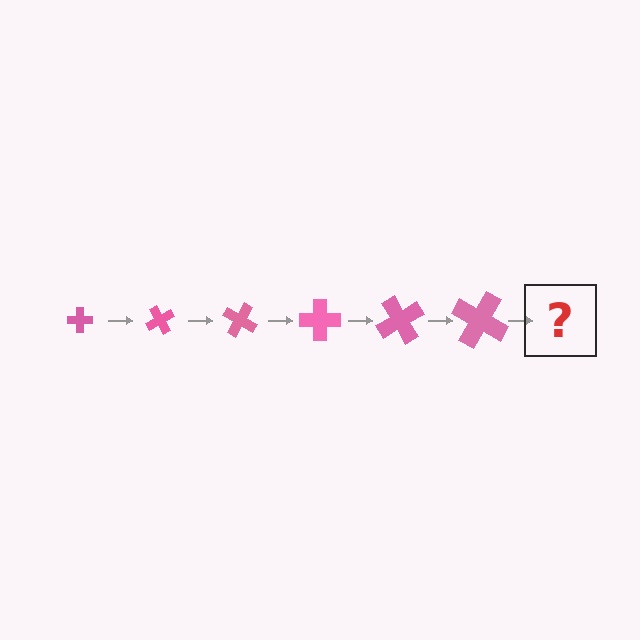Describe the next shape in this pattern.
It should be a cross, larger than the previous one and rotated 360 degrees from the start.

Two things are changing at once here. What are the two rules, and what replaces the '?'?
The two rules are that the cross grows larger each step and it rotates 60 degrees each step. The '?' should be a cross, larger than the previous one and rotated 360 degrees from the start.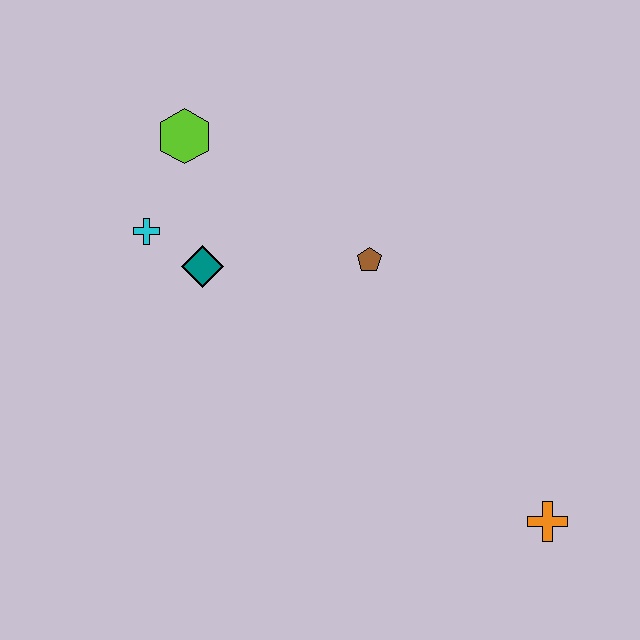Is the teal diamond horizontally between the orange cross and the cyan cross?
Yes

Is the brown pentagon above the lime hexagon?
No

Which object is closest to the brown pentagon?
The teal diamond is closest to the brown pentagon.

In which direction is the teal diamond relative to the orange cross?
The teal diamond is to the left of the orange cross.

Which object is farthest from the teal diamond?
The orange cross is farthest from the teal diamond.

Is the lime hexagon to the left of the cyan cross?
No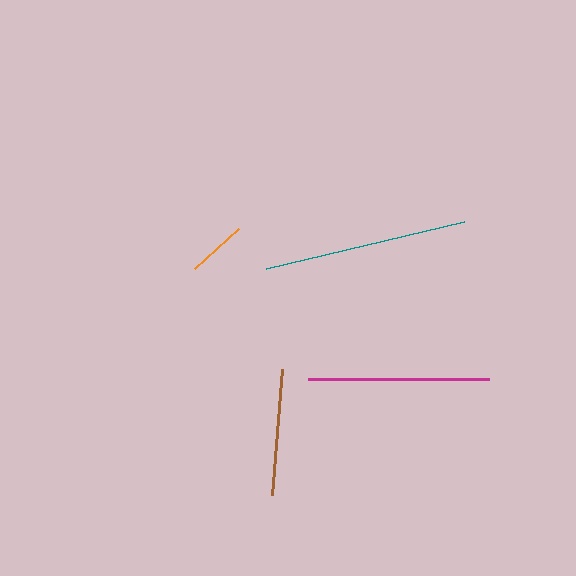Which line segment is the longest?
The teal line is the longest at approximately 204 pixels.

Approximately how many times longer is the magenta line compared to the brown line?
The magenta line is approximately 1.4 times the length of the brown line.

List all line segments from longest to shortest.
From longest to shortest: teal, magenta, brown, orange.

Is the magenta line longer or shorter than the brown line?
The magenta line is longer than the brown line.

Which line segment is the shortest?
The orange line is the shortest at approximately 60 pixels.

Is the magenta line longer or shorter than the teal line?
The teal line is longer than the magenta line.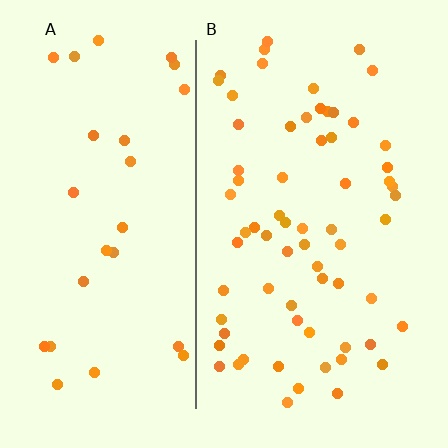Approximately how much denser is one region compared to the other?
Approximately 2.4× — region B over region A.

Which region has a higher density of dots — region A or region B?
B (the right).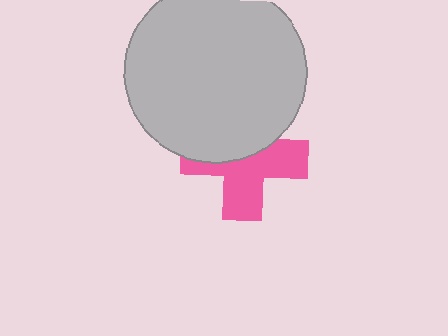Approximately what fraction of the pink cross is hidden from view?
Roughly 45% of the pink cross is hidden behind the light gray circle.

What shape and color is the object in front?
The object in front is a light gray circle.